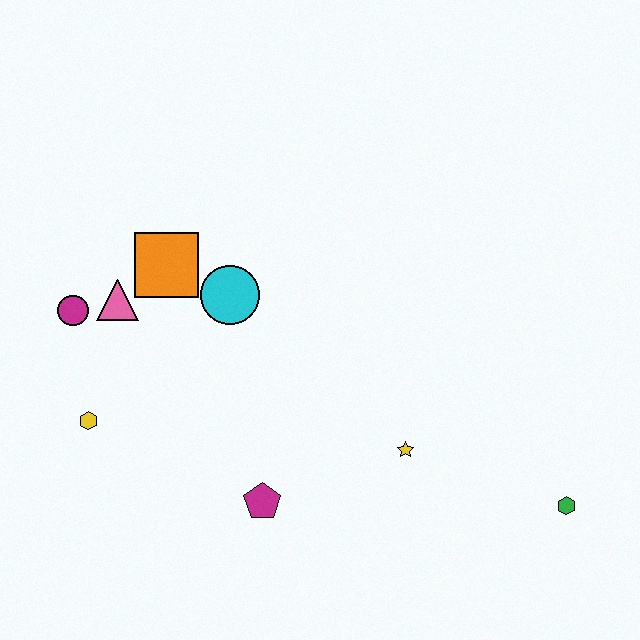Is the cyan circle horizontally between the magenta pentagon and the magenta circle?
Yes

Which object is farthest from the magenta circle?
The green hexagon is farthest from the magenta circle.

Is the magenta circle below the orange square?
Yes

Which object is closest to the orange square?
The pink triangle is closest to the orange square.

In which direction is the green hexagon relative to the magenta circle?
The green hexagon is to the right of the magenta circle.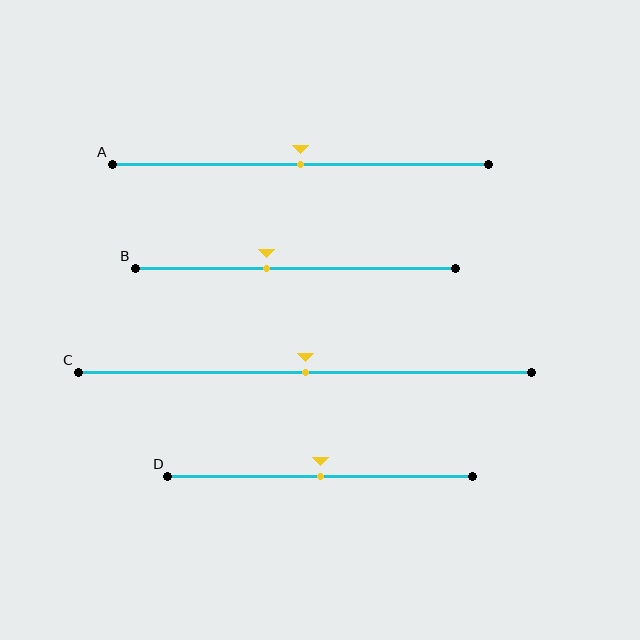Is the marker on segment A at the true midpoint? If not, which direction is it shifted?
Yes, the marker on segment A is at the true midpoint.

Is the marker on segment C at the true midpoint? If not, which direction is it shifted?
Yes, the marker on segment C is at the true midpoint.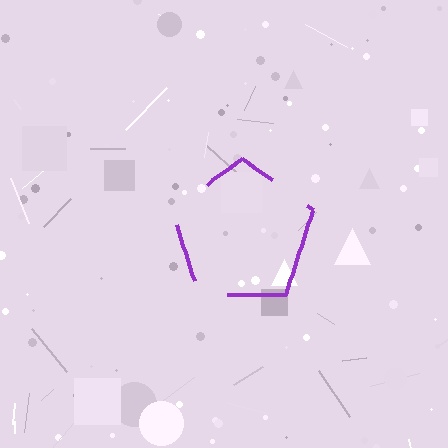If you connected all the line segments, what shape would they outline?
They would outline a pentagon.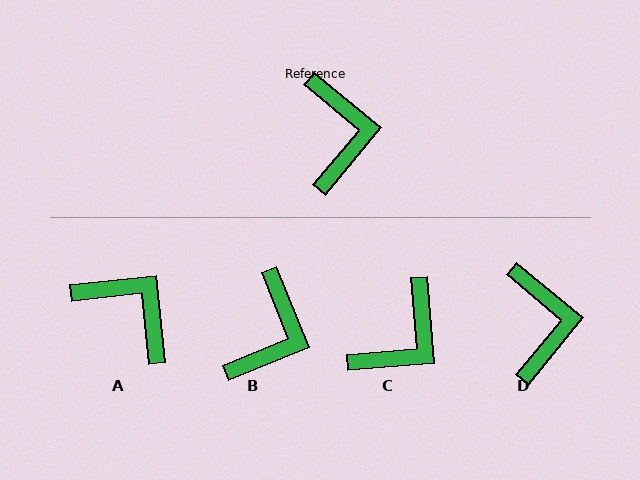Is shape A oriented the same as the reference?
No, it is off by about 46 degrees.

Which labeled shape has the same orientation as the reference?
D.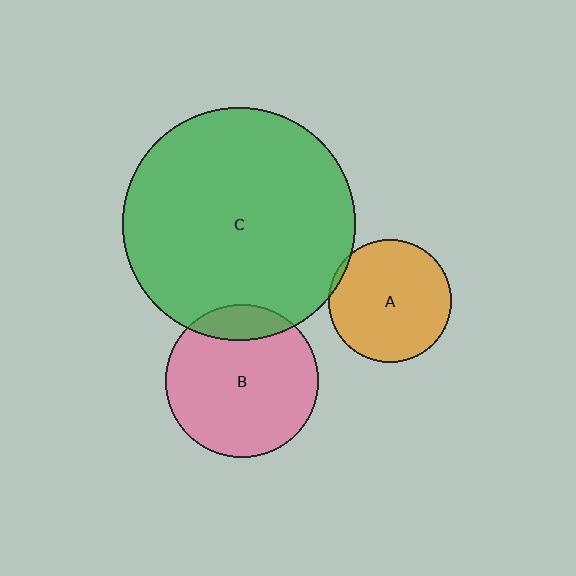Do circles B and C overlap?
Yes.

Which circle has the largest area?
Circle C (green).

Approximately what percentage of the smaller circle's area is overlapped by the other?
Approximately 15%.